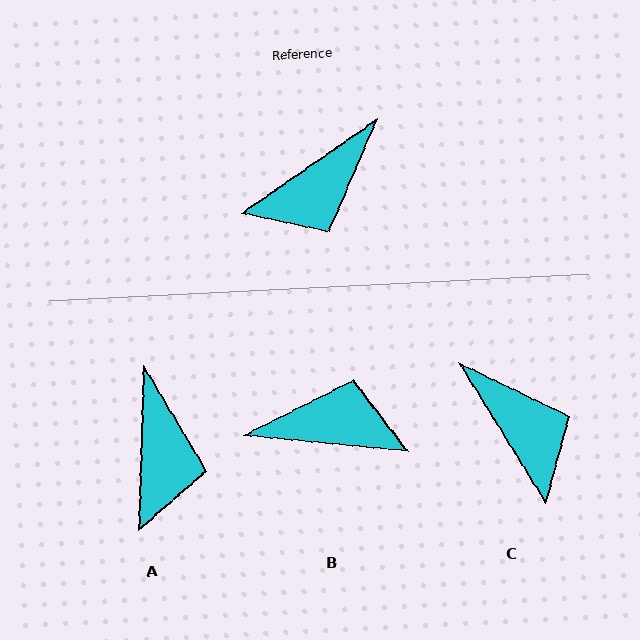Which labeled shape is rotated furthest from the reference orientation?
B, about 140 degrees away.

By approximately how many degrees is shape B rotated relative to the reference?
Approximately 140 degrees counter-clockwise.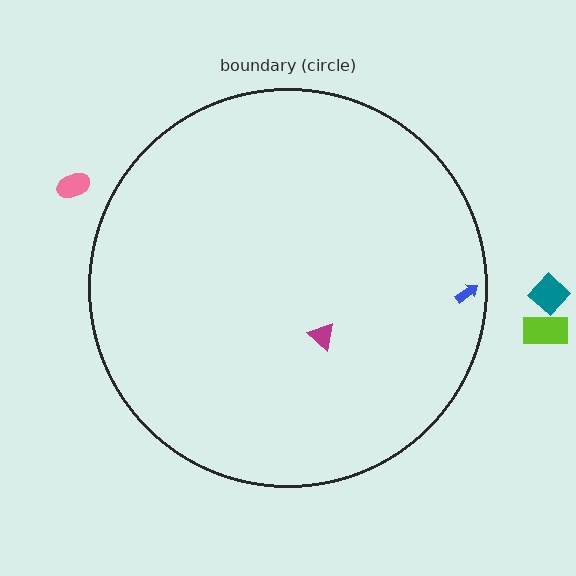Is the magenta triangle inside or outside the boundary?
Inside.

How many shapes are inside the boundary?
2 inside, 3 outside.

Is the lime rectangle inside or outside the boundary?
Outside.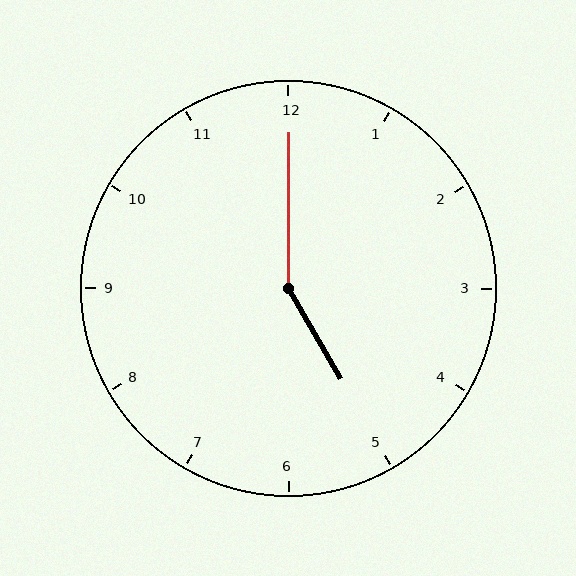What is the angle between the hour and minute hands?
Approximately 150 degrees.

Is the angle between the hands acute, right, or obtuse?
It is obtuse.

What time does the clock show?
5:00.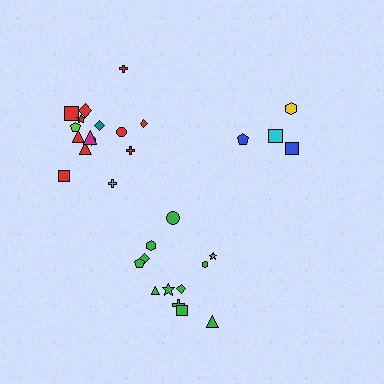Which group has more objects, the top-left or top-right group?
The top-left group.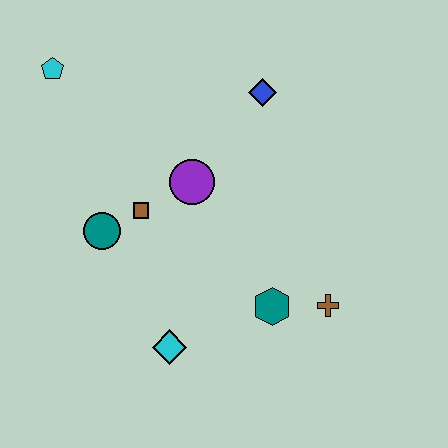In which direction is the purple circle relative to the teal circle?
The purple circle is to the right of the teal circle.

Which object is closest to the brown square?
The teal circle is closest to the brown square.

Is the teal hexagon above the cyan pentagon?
No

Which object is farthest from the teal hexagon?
The cyan pentagon is farthest from the teal hexagon.